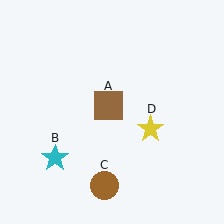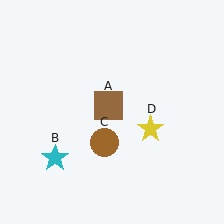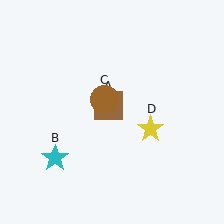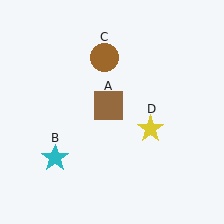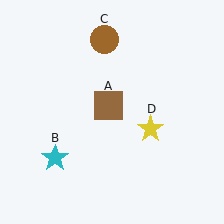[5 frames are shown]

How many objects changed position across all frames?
1 object changed position: brown circle (object C).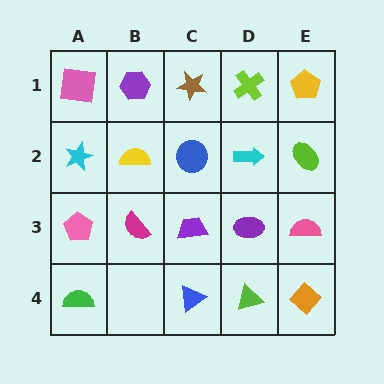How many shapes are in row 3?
5 shapes.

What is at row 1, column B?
A purple hexagon.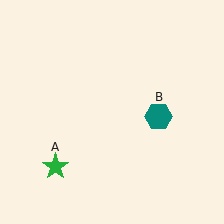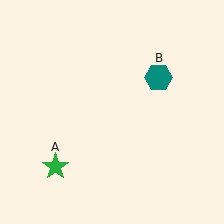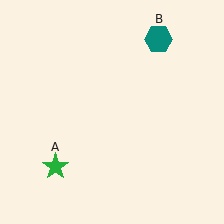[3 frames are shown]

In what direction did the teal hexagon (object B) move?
The teal hexagon (object B) moved up.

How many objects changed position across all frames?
1 object changed position: teal hexagon (object B).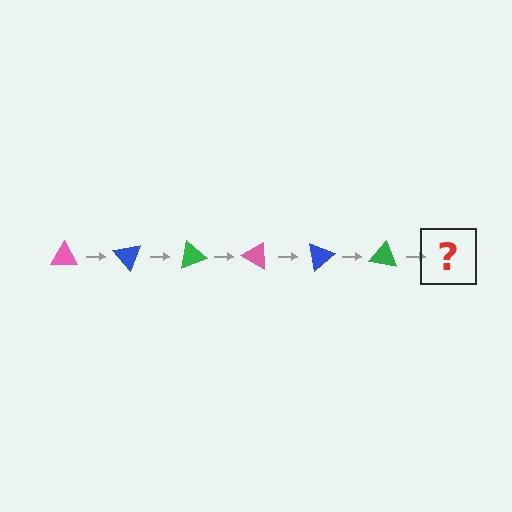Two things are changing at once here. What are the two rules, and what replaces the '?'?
The two rules are that it rotates 50 degrees each step and the color cycles through pink, blue, and green. The '?' should be a pink triangle, rotated 300 degrees from the start.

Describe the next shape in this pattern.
It should be a pink triangle, rotated 300 degrees from the start.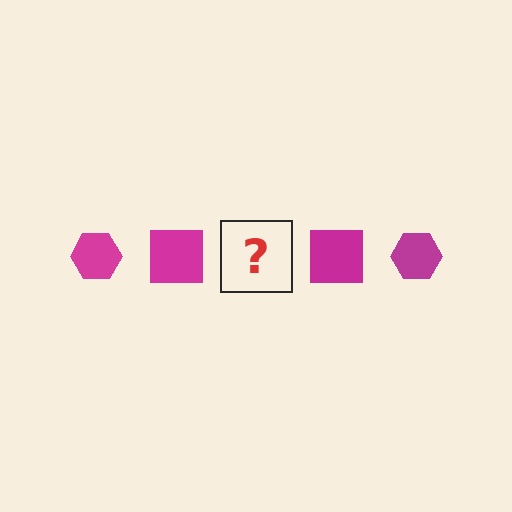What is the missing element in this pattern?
The missing element is a magenta hexagon.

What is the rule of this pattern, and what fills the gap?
The rule is that the pattern cycles through hexagon, square shapes in magenta. The gap should be filled with a magenta hexagon.